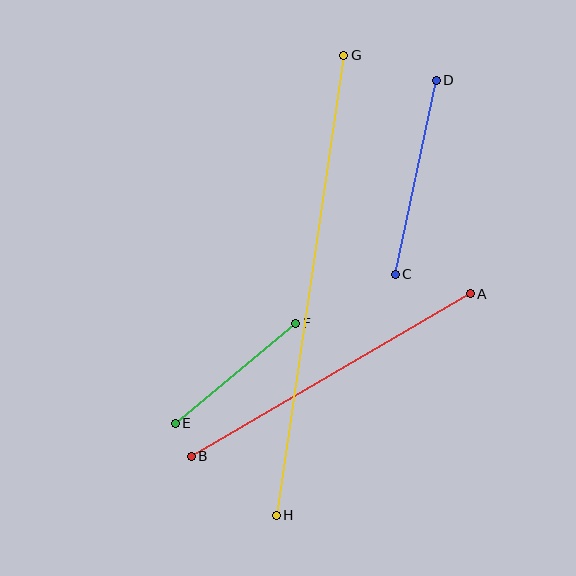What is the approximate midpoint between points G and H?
The midpoint is at approximately (310, 285) pixels.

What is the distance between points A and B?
The distance is approximately 323 pixels.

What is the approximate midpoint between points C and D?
The midpoint is at approximately (416, 177) pixels.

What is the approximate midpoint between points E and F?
The midpoint is at approximately (236, 373) pixels.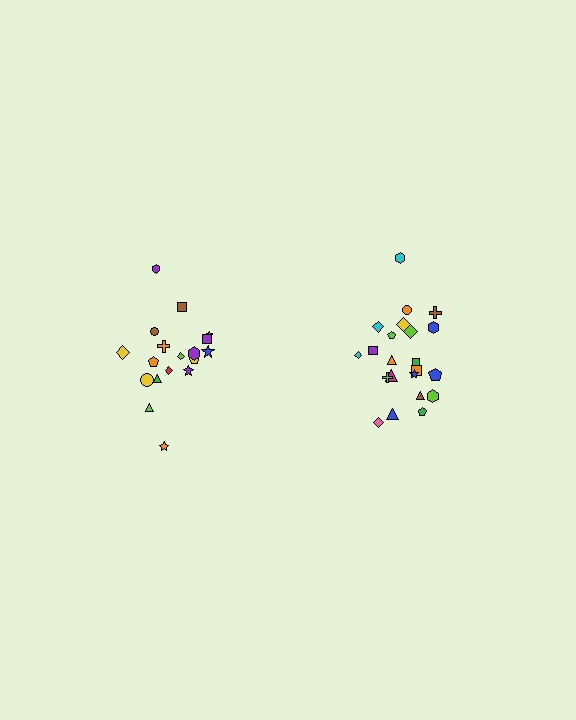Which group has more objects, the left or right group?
The right group.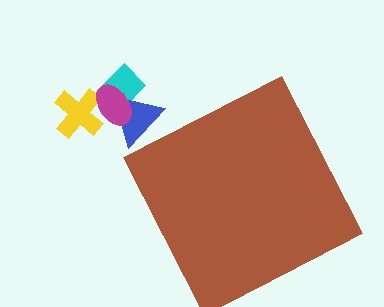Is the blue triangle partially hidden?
No, the blue triangle is fully visible.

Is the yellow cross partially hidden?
No, the yellow cross is fully visible.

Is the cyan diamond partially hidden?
No, the cyan diamond is fully visible.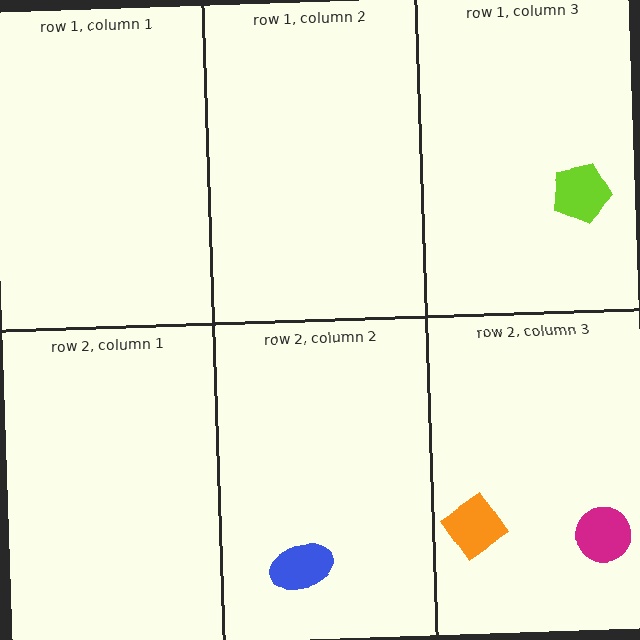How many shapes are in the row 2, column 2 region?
1.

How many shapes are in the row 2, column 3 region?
2.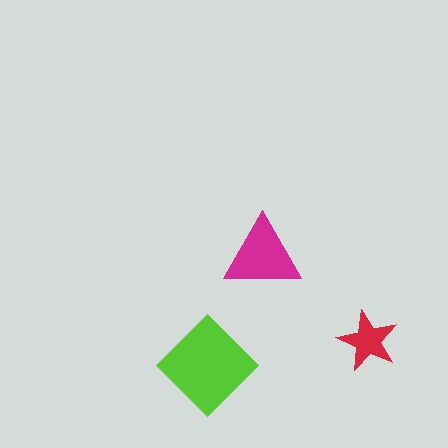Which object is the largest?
The lime diamond.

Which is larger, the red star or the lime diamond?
The lime diamond.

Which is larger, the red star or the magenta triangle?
The magenta triangle.